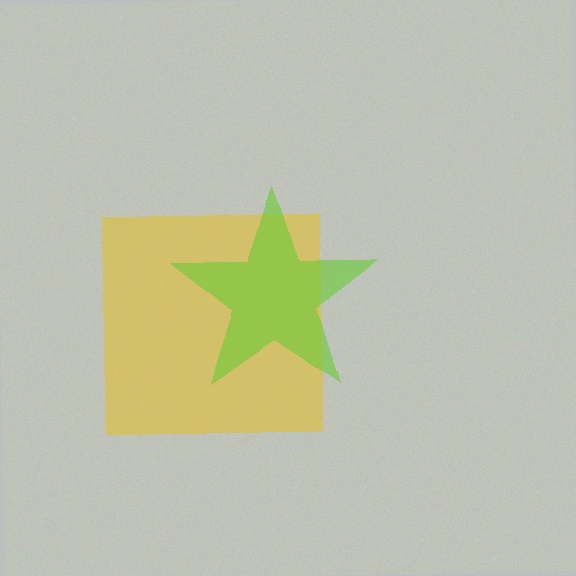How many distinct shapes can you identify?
There are 2 distinct shapes: a yellow square, a lime star.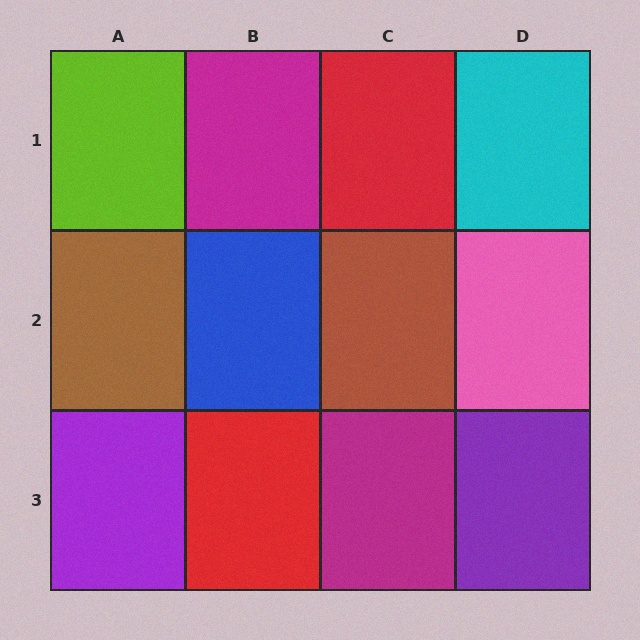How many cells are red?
2 cells are red.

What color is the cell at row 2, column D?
Pink.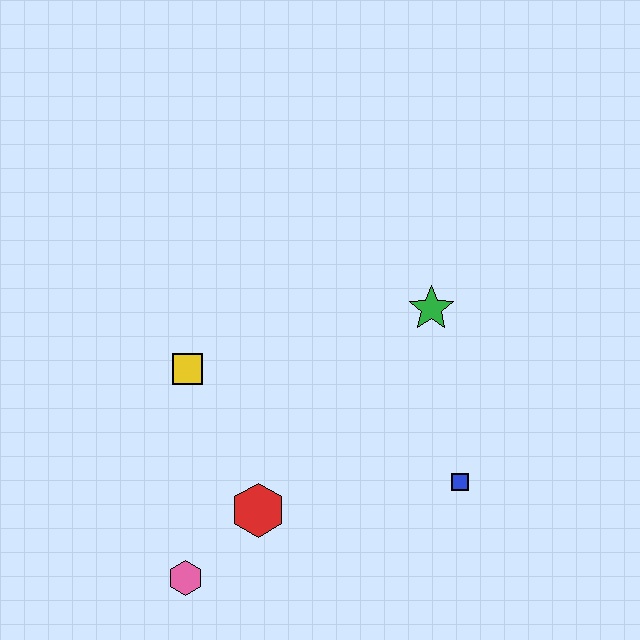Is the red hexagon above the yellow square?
No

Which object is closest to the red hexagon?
The pink hexagon is closest to the red hexagon.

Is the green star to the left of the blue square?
Yes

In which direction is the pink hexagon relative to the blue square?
The pink hexagon is to the left of the blue square.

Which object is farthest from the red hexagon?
The green star is farthest from the red hexagon.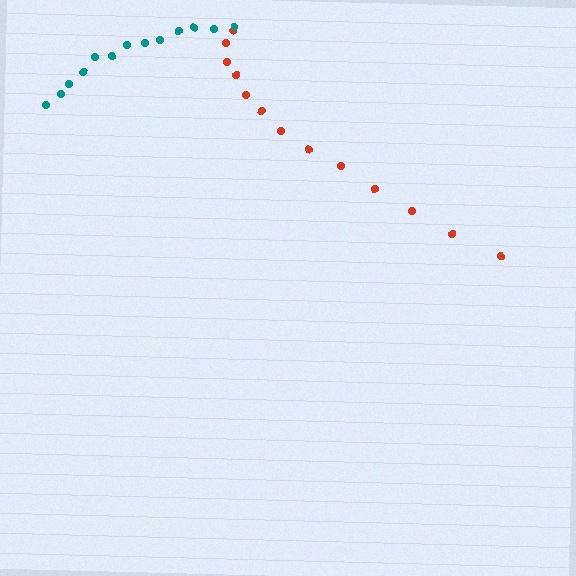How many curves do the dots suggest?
There are 2 distinct paths.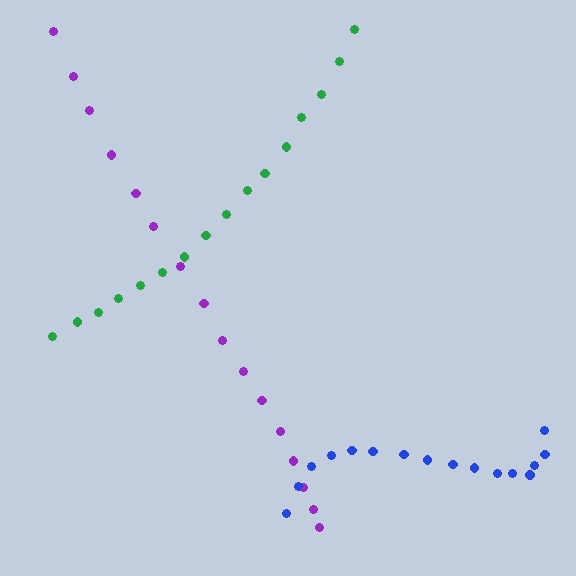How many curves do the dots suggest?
There are 3 distinct paths.